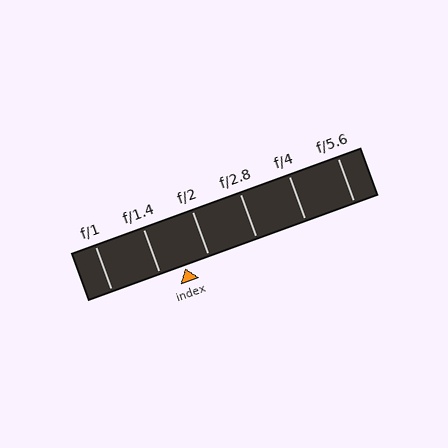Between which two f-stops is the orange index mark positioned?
The index mark is between f/1.4 and f/2.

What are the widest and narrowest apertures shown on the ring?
The widest aperture shown is f/1 and the narrowest is f/5.6.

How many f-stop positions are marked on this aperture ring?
There are 6 f-stop positions marked.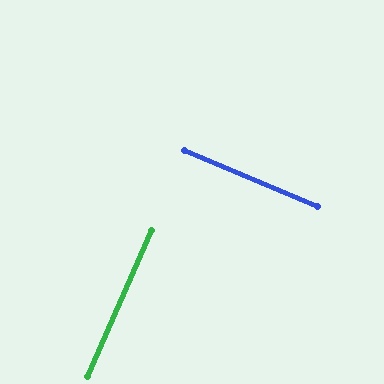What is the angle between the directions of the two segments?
Approximately 89 degrees.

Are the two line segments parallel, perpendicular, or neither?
Perpendicular — they meet at approximately 89°.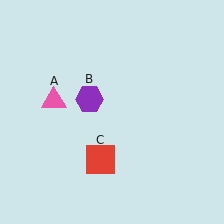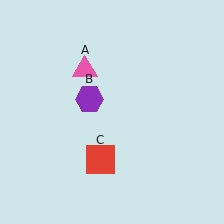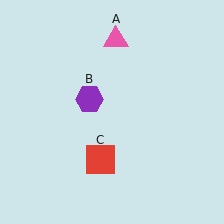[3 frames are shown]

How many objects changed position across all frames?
1 object changed position: pink triangle (object A).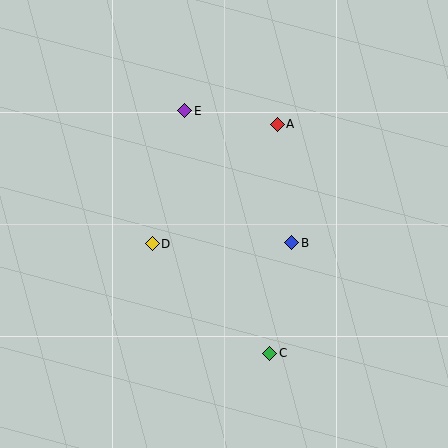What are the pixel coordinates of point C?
Point C is at (270, 353).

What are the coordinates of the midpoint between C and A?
The midpoint between C and A is at (273, 239).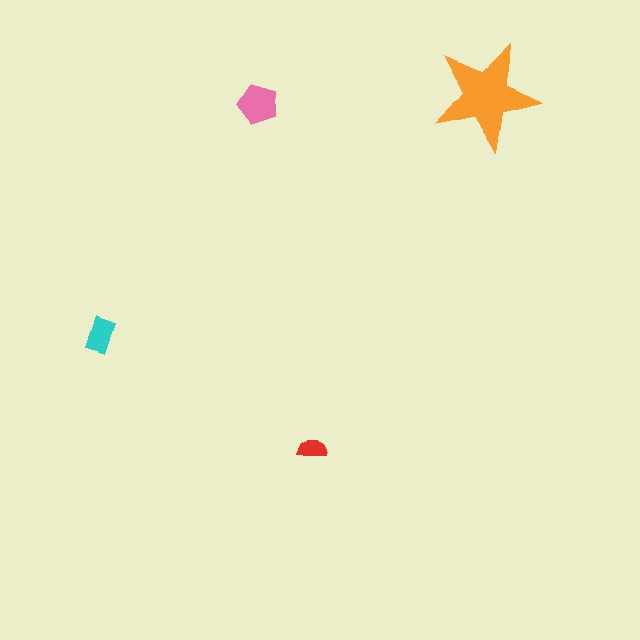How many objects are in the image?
There are 4 objects in the image.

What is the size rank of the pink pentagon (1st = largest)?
2nd.